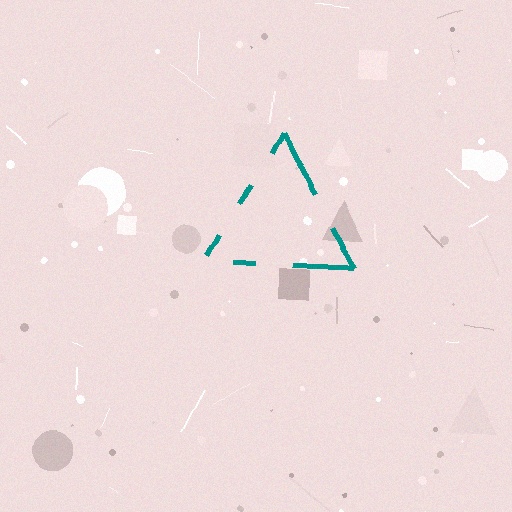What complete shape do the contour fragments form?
The contour fragments form a triangle.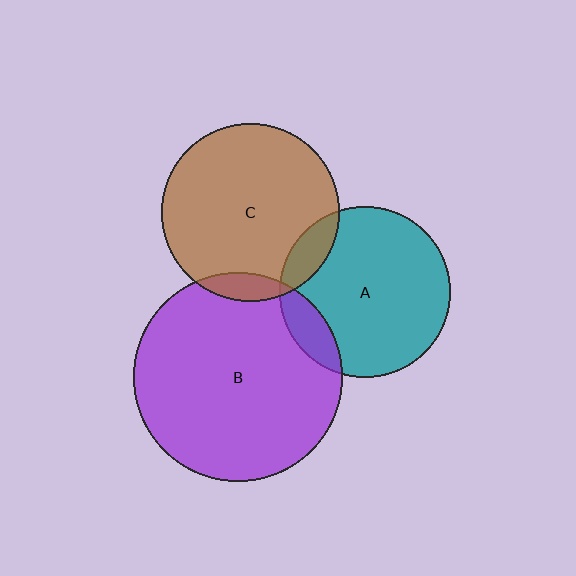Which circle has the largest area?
Circle B (purple).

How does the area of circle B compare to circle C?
Approximately 1.4 times.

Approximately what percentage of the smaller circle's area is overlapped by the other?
Approximately 10%.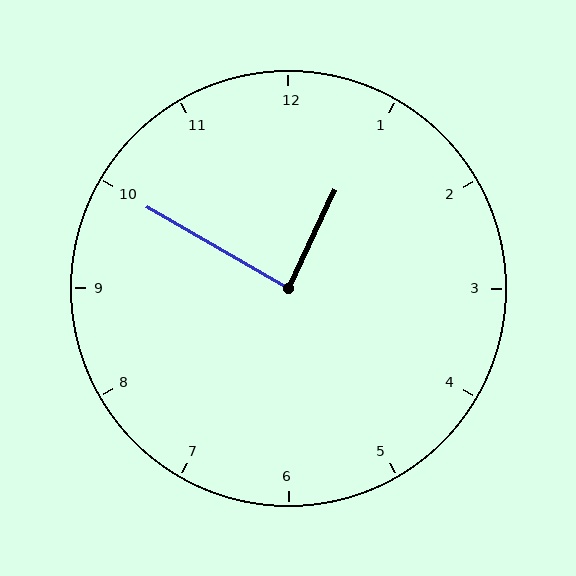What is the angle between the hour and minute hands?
Approximately 85 degrees.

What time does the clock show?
12:50.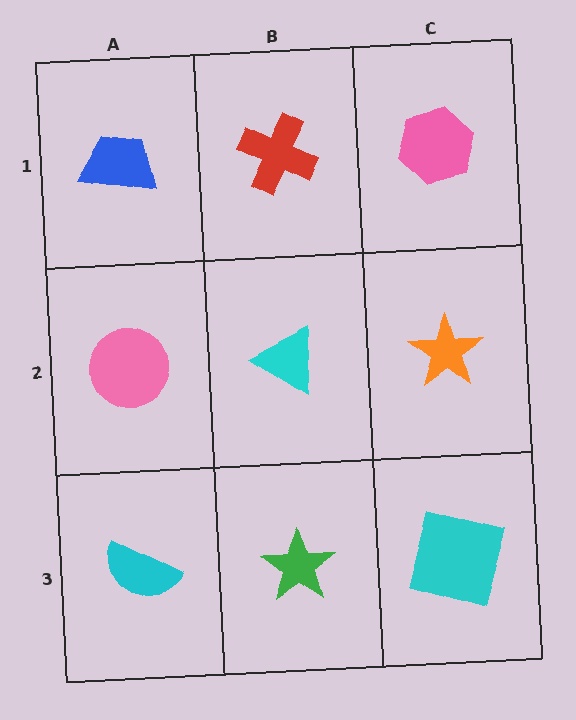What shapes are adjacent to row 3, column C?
An orange star (row 2, column C), a green star (row 3, column B).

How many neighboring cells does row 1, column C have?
2.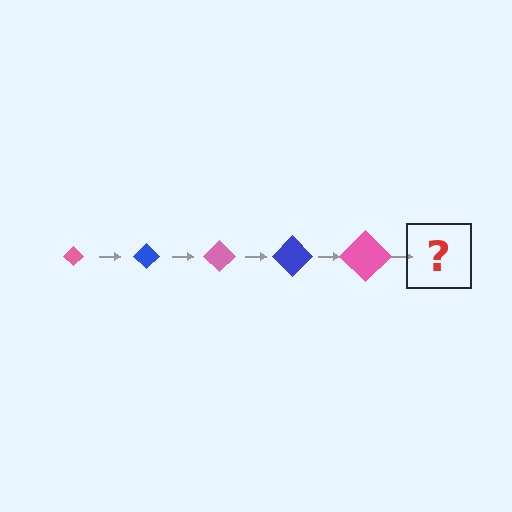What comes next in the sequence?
The next element should be a blue diamond, larger than the previous one.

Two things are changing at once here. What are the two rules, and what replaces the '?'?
The two rules are that the diamond grows larger each step and the color cycles through pink and blue. The '?' should be a blue diamond, larger than the previous one.